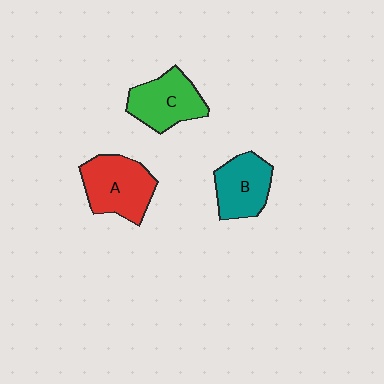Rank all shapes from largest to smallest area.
From largest to smallest: A (red), C (green), B (teal).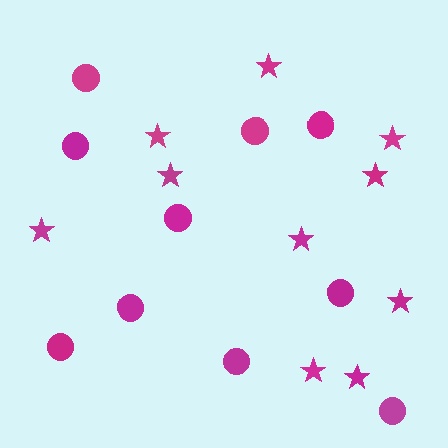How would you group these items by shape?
There are 2 groups: one group of stars (10) and one group of circles (10).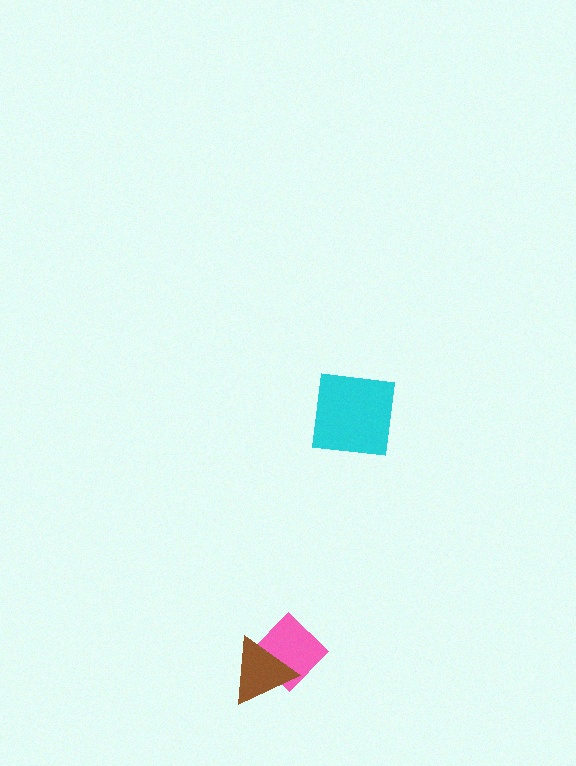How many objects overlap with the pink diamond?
1 object overlaps with the pink diamond.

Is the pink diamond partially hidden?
Yes, it is partially covered by another shape.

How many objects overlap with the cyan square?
0 objects overlap with the cyan square.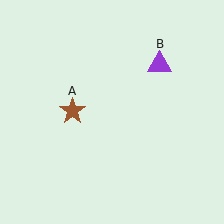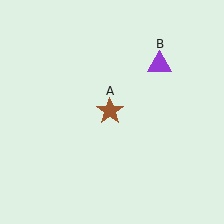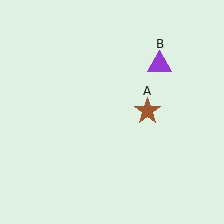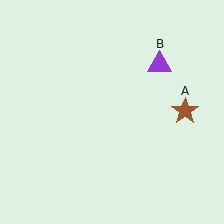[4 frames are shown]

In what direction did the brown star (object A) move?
The brown star (object A) moved right.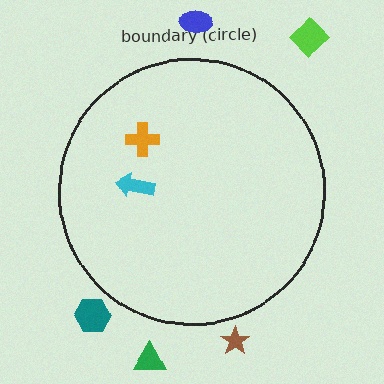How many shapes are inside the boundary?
2 inside, 5 outside.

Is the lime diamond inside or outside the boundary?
Outside.